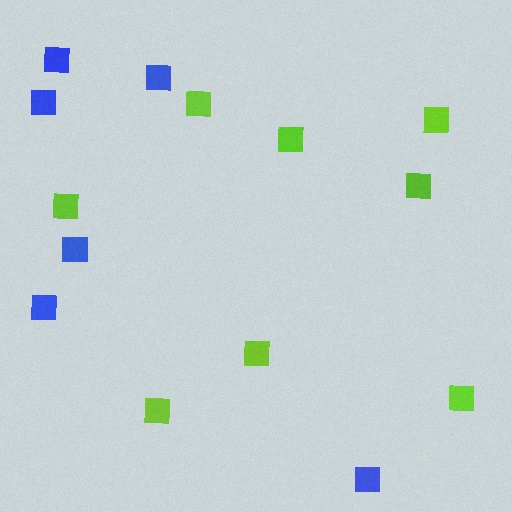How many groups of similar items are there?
There are 2 groups: one group of lime squares (8) and one group of blue squares (6).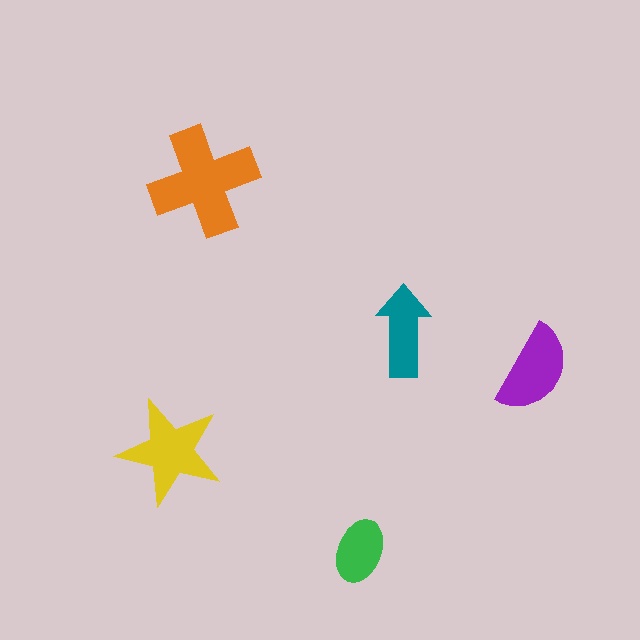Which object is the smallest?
The green ellipse.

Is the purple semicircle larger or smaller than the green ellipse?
Larger.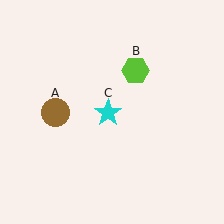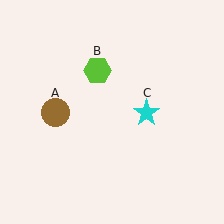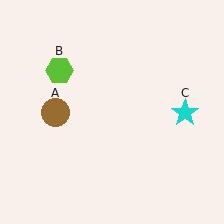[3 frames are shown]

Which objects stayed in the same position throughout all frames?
Brown circle (object A) remained stationary.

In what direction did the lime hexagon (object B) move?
The lime hexagon (object B) moved left.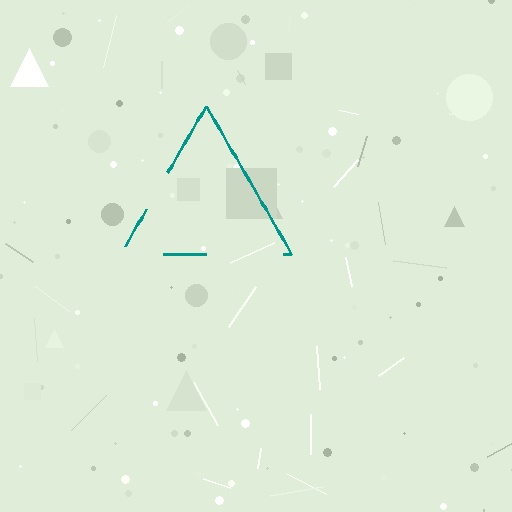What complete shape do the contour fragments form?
The contour fragments form a triangle.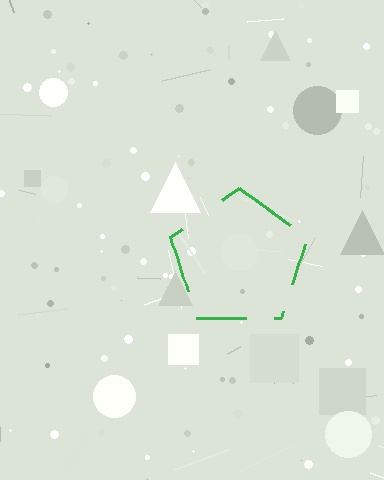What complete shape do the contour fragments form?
The contour fragments form a pentagon.